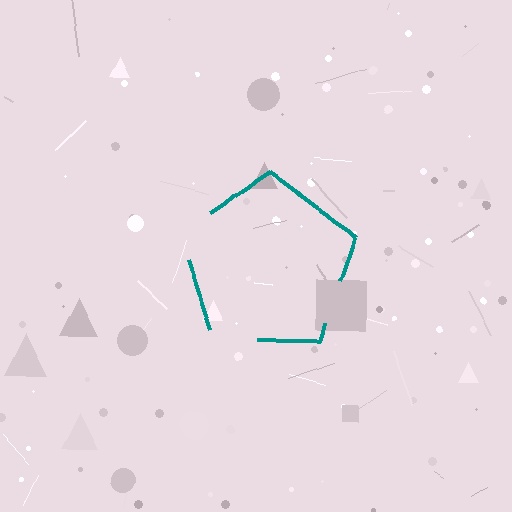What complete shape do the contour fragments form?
The contour fragments form a pentagon.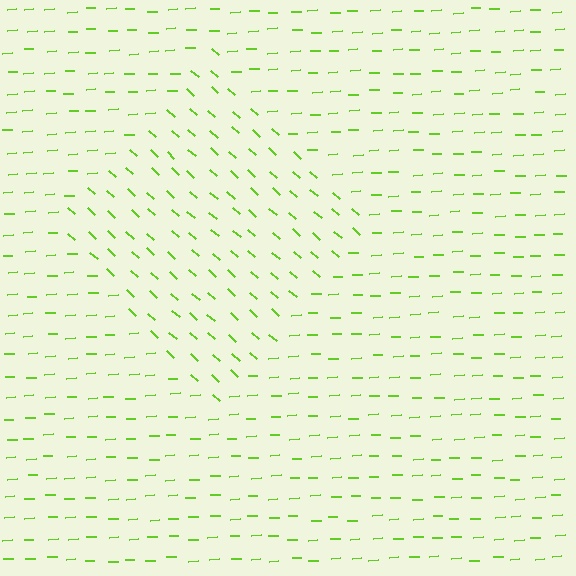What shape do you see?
I see a diamond.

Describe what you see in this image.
The image is filled with small lime line segments. A diamond region in the image has lines oriented differently from the surrounding lines, creating a visible texture boundary.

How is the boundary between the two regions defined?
The boundary is defined purely by a change in line orientation (approximately 45 degrees difference). All lines are the same color and thickness.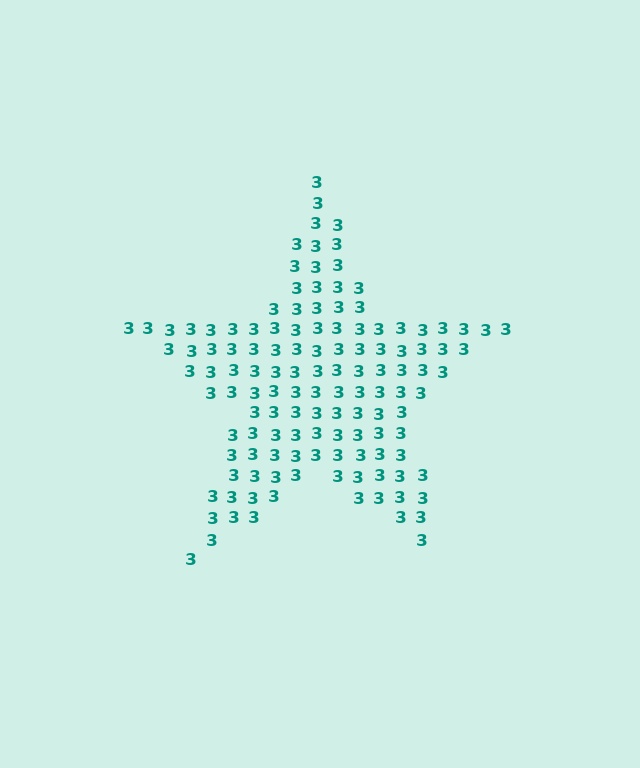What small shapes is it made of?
It is made of small digit 3's.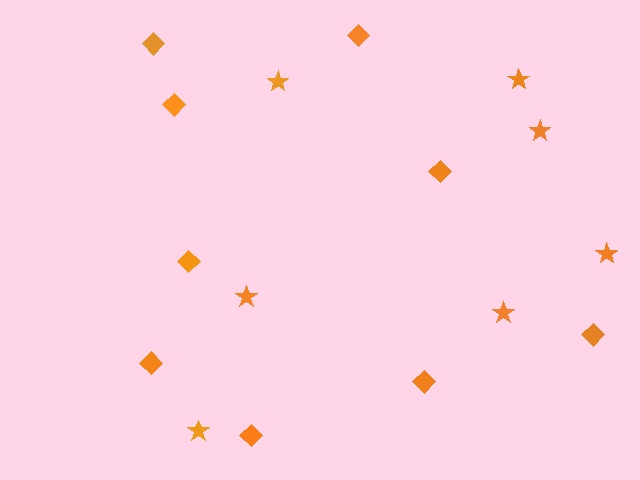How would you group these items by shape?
There are 2 groups: one group of diamonds (9) and one group of stars (7).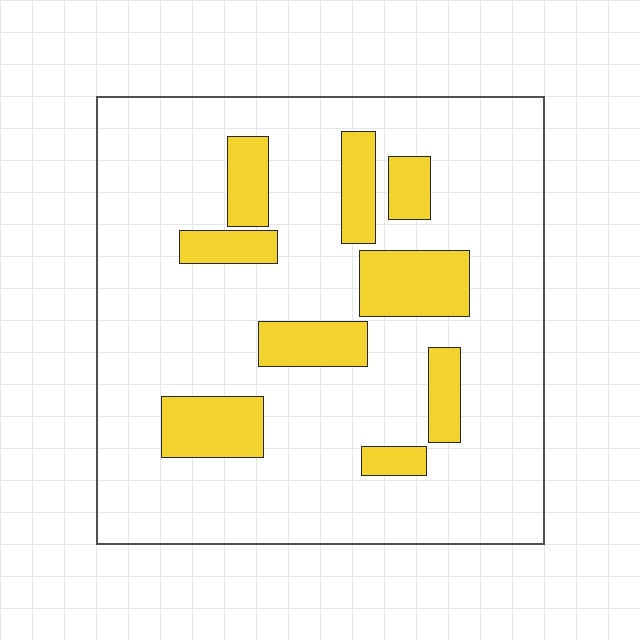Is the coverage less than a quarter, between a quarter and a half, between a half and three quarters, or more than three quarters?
Less than a quarter.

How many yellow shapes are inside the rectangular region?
9.